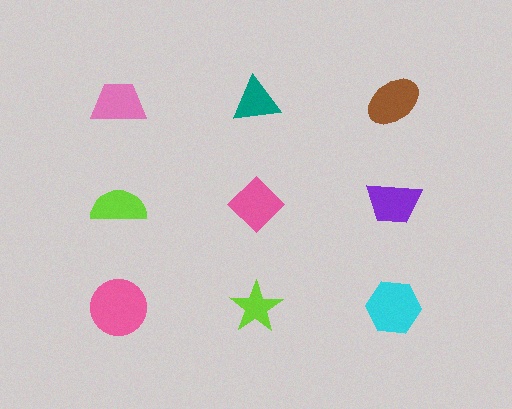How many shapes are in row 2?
3 shapes.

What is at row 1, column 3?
A brown ellipse.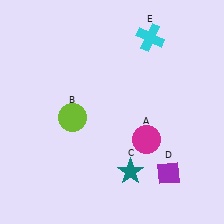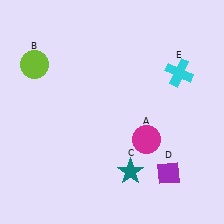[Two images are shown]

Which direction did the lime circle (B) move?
The lime circle (B) moved up.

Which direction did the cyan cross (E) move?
The cyan cross (E) moved down.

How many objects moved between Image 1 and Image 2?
2 objects moved between the two images.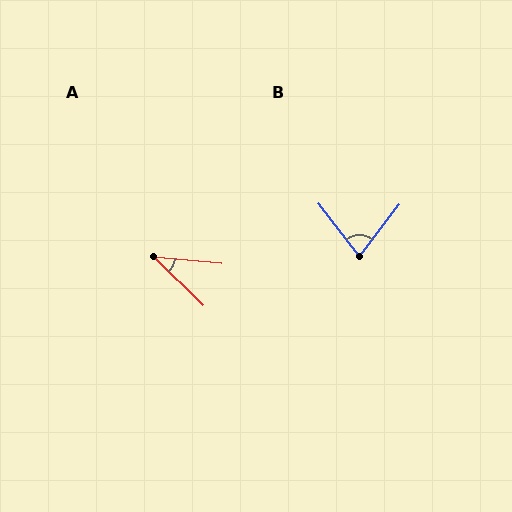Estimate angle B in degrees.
Approximately 75 degrees.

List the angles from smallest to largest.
A (39°), B (75°).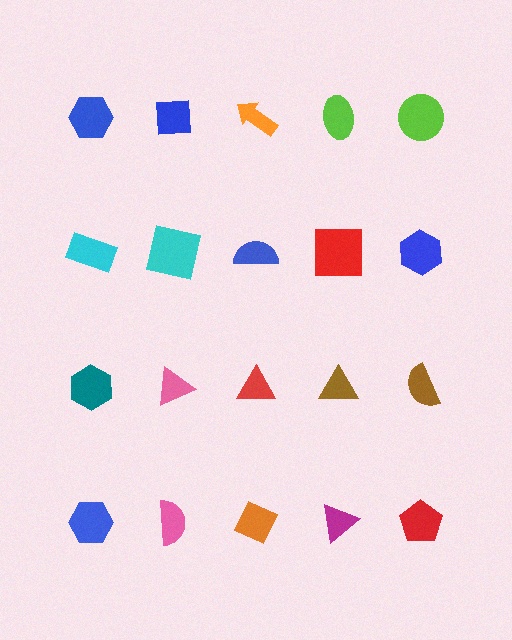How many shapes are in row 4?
5 shapes.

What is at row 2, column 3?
A blue semicircle.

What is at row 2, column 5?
A blue hexagon.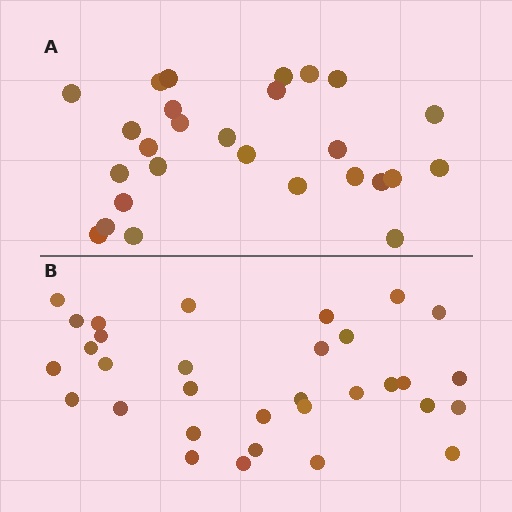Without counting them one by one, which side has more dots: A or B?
Region B (the bottom region) has more dots.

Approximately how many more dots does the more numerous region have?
Region B has about 5 more dots than region A.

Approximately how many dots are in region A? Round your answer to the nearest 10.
About 30 dots. (The exact count is 27, which rounds to 30.)